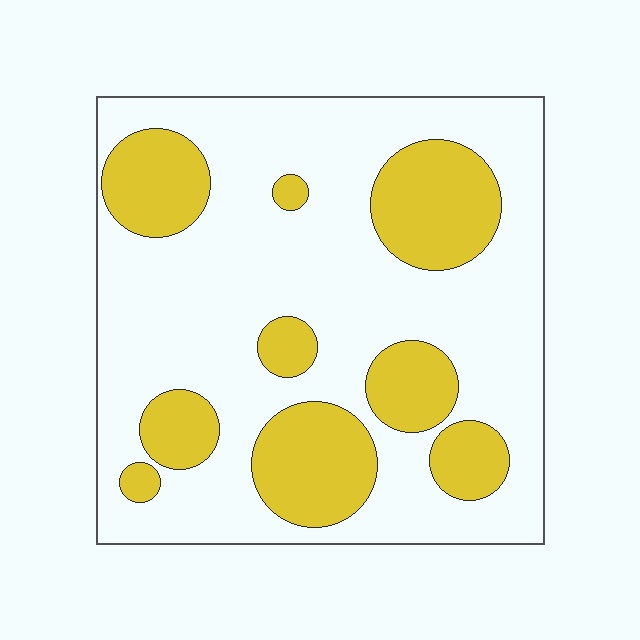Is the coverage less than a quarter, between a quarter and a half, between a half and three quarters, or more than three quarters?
Between a quarter and a half.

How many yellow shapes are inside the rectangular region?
9.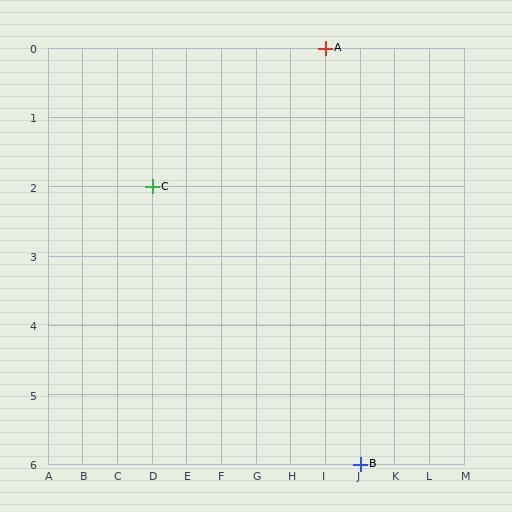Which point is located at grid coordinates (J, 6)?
Point B is at (J, 6).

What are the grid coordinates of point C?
Point C is at grid coordinates (D, 2).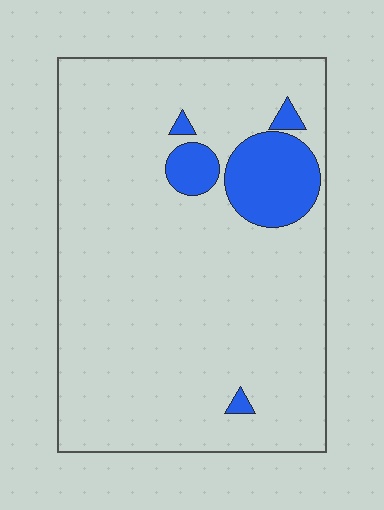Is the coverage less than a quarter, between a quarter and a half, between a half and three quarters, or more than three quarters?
Less than a quarter.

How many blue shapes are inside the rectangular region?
5.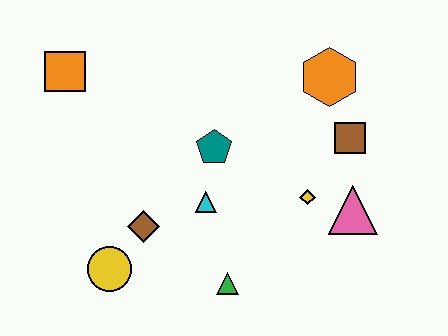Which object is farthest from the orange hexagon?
The yellow circle is farthest from the orange hexagon.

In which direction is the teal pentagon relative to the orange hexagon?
The teal pentagon is to the left of the orange hexagon.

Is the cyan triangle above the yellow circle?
Yes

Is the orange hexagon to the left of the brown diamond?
No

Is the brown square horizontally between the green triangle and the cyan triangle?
No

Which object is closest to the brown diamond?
The yellow circle is closest to the brown diamond.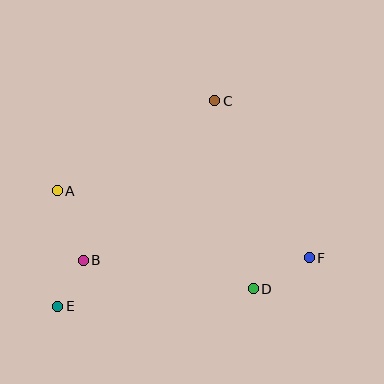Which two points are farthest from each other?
Points A and F are farthest from each other.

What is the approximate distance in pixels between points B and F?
The distance between B and F is approximately 226 pixels.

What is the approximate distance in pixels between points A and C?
The distance between A and C is approximately 181 pixels.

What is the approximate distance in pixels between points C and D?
The distance between C and D is approximately 192 pixels.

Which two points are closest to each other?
Points B and E are closest to each other.